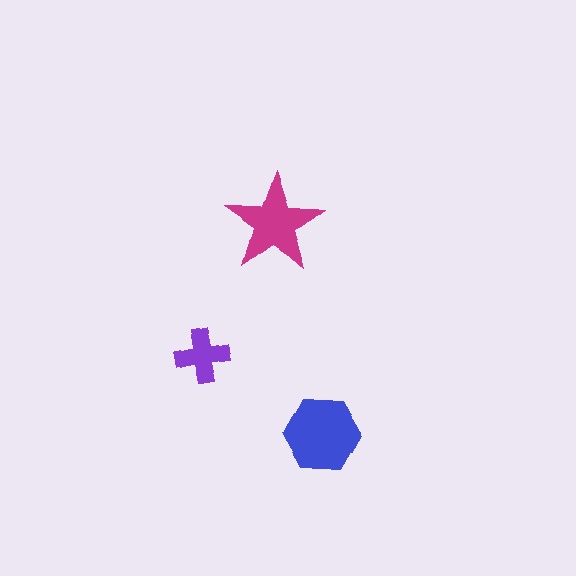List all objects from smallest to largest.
The purple cross, the magenta star, the blue hexagon.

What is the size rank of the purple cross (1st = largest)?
3rd.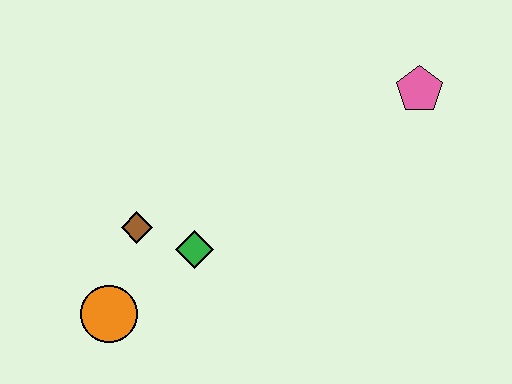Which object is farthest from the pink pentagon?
The orange circle is farthest from the pink pentagon.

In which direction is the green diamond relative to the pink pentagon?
The green diamond is to the left of the pink pentagon.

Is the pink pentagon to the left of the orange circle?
No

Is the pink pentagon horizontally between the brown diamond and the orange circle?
No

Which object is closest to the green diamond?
The brown diamond is closest to the green diamond.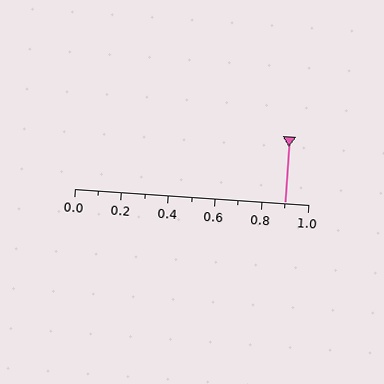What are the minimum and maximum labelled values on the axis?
The axis runs from 0.0 to 1.0.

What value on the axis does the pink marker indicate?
The marker indicates approximately 0.9.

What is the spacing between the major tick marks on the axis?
The major ticks are spaced 0.2 apart.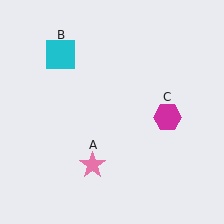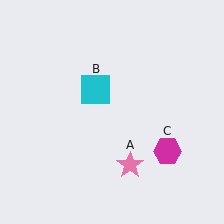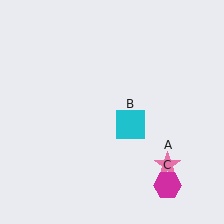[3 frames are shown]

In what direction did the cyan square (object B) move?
The cyan square (object B) moved down and to the right.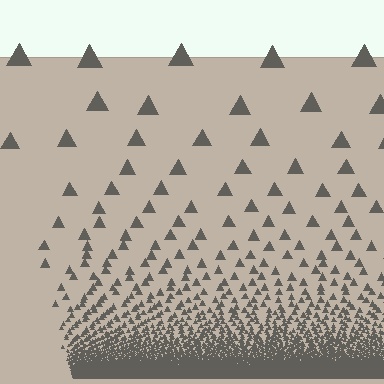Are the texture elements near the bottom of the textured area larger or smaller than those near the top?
Smaller. The gradient is inverted — elements near the bottom are smaller and denser.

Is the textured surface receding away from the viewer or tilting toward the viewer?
The surface appears to tilt toward the viewer. Texture elements get larger and sparser toward the top.